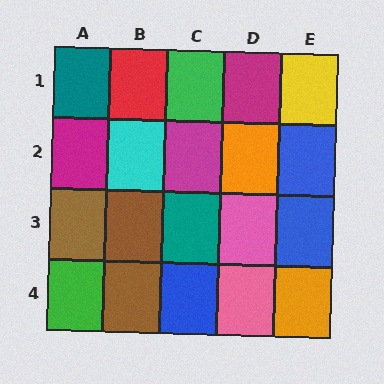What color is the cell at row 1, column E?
Yellow.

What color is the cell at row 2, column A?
Magenta.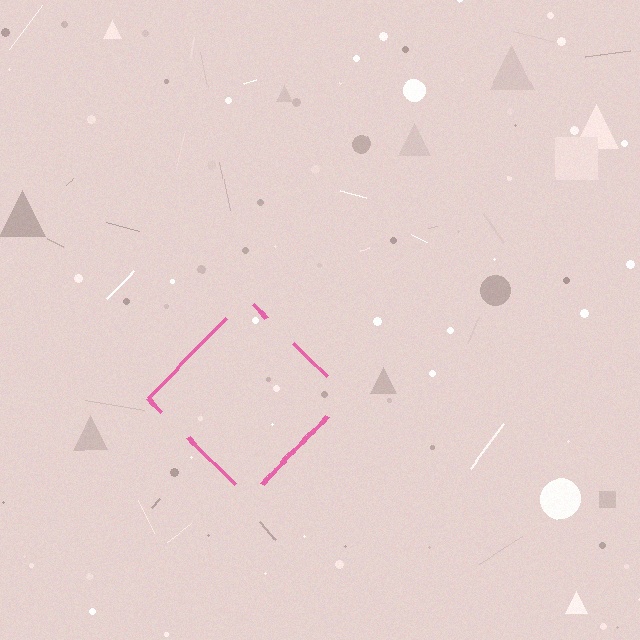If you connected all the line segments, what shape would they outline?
They would outline a diamond.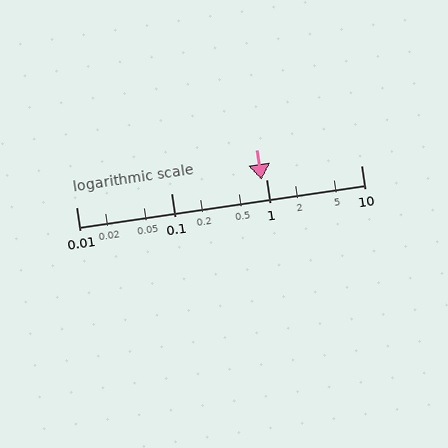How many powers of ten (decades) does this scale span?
The scale spans 3 decades, from 0.01 to 10.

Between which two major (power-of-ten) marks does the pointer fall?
The pointer is between 0.1 and 1.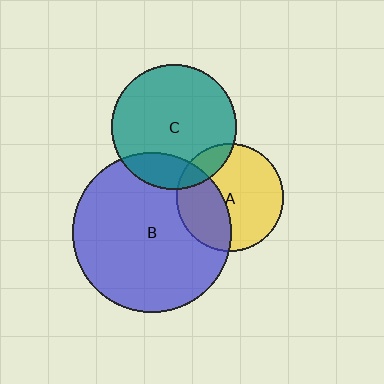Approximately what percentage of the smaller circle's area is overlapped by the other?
Approximately 20%.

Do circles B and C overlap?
Yes.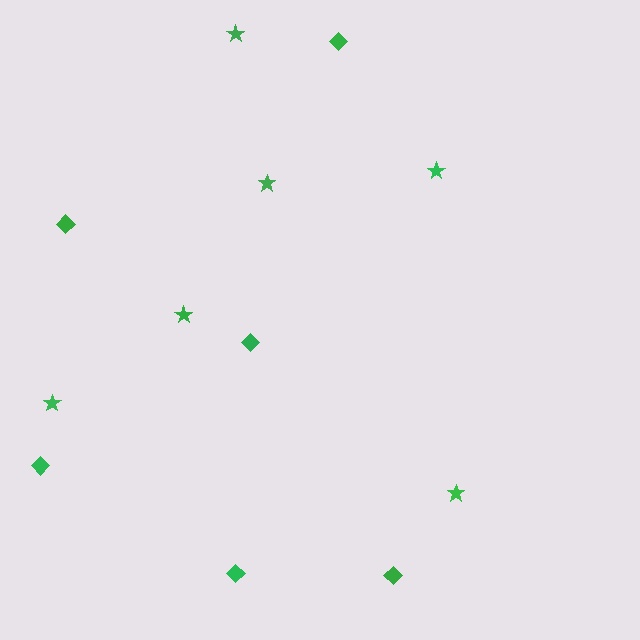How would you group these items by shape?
There are 2 groups: one group of diamonds (6) and one group of stars (6).